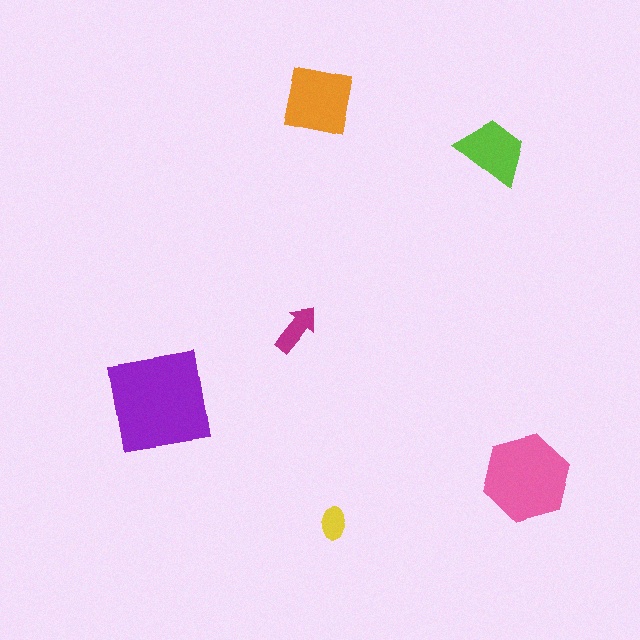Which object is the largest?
The purple square.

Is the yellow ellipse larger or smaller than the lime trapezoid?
Smaller.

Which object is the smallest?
The yellow ellipse.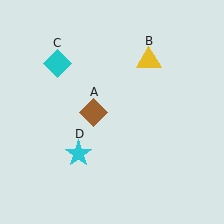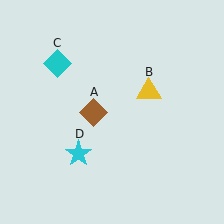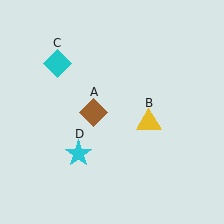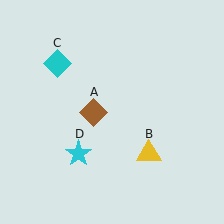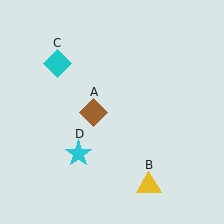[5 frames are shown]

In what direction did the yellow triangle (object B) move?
The yellow triangle (object B) moved down.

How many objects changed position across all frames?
1 object changed position: yellow triangle (object B).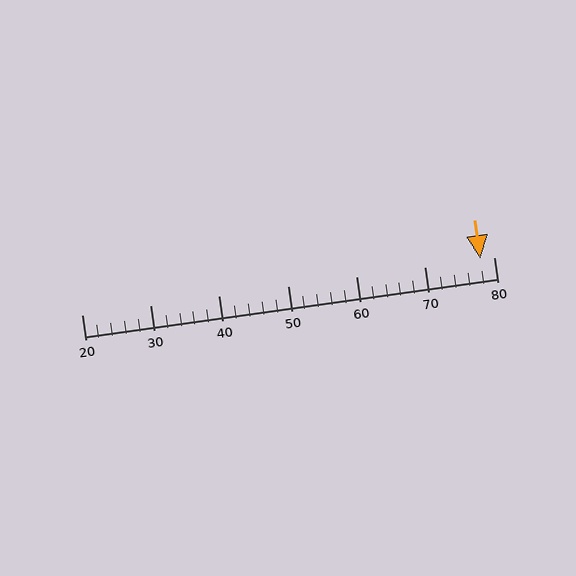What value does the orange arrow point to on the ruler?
The orange arrow points to approximately 78.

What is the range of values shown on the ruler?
The ruler shows values from 20 to 80.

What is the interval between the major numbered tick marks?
The major tick marks are spaced 10 units apart.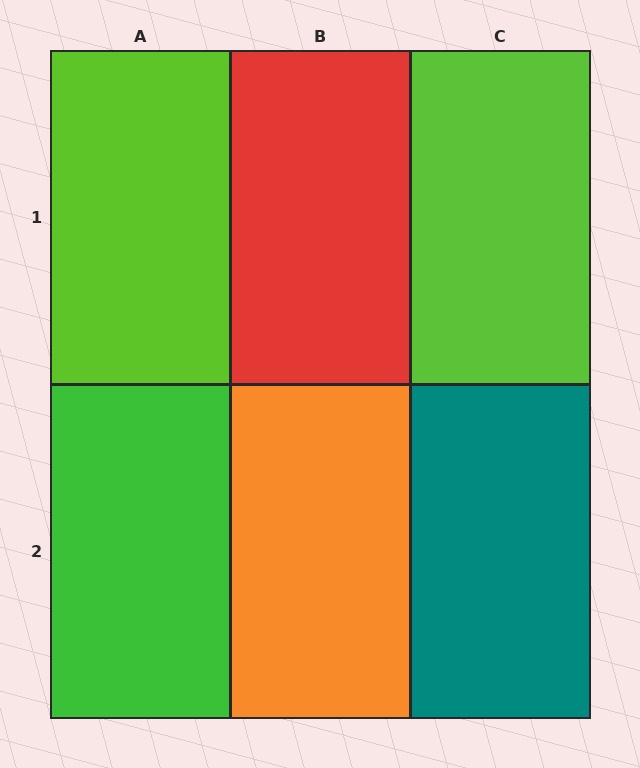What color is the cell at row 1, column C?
Lime.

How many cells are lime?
2 cells are lime.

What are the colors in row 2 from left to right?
Green, orange, teal.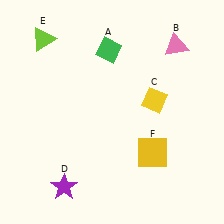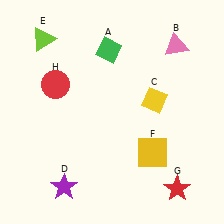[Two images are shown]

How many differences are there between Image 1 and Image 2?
There are 2 differences between the two images.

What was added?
A red star (G), a red circle (H) were added in Image 2.